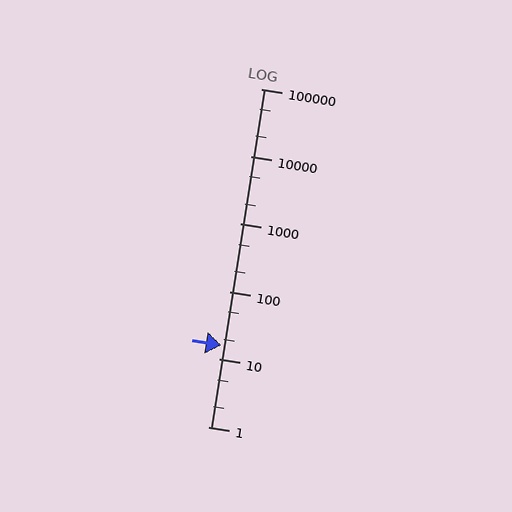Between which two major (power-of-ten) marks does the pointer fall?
The pointer is between 10 and 100.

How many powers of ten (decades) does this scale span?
The scale spans 5 decades, from 1 to 100000.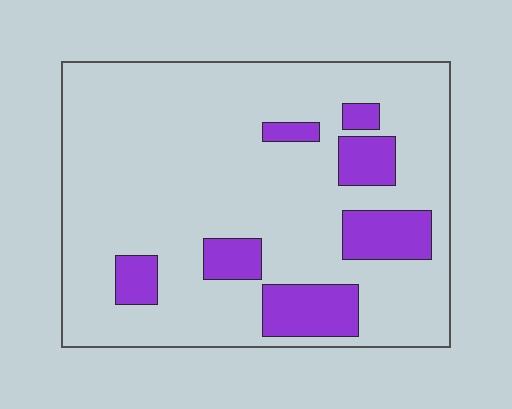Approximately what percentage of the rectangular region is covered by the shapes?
Approximately 15%.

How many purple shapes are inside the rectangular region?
7.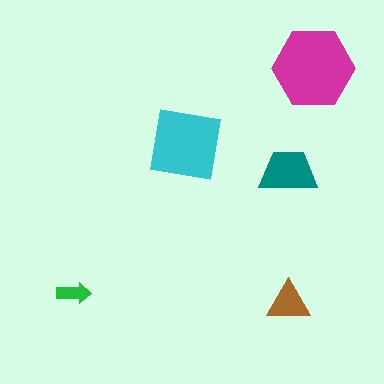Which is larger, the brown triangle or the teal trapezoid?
The teal trapezoid.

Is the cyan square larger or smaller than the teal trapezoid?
Larger.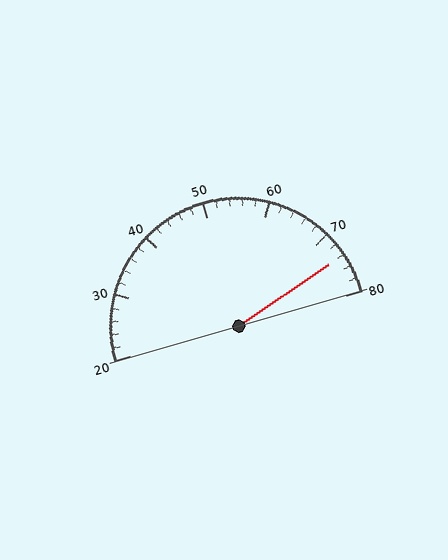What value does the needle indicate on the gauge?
The needle indicates approximately 74.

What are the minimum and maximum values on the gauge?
The gauge ranges from 20 to 80.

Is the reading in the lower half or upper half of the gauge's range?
The reading is in the upper half of the range (20 to 80).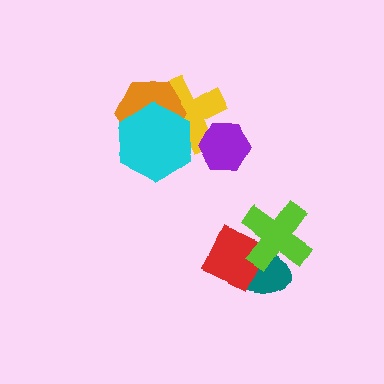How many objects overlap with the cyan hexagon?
2 objects overlap with the cyan hexagon.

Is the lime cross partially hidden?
No, no other shape covers it.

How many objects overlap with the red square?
2 objects overlap with the red square.